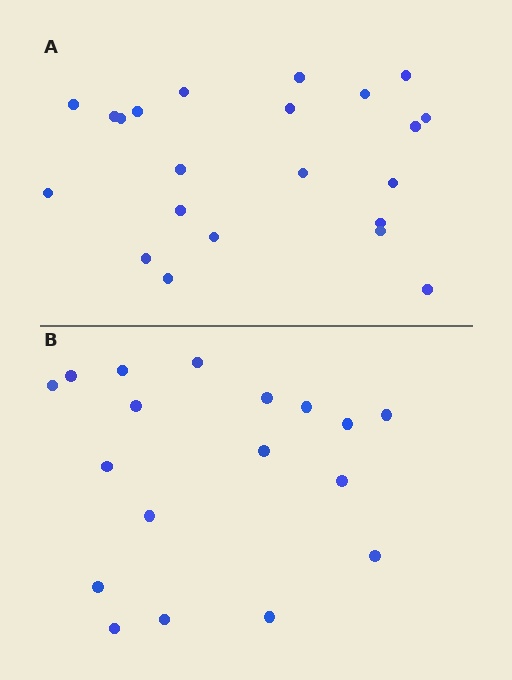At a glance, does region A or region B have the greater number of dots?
Region A (the top region) has more dots.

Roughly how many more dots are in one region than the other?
Region A has about 4 more dots than region B.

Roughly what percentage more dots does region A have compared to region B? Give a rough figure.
About 20% more.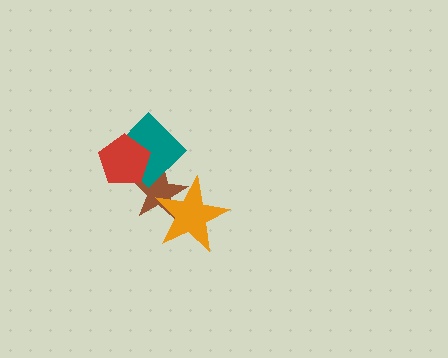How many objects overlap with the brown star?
3 objects overlap with the brown star.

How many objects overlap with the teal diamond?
2 objects overlap with the teal diamond.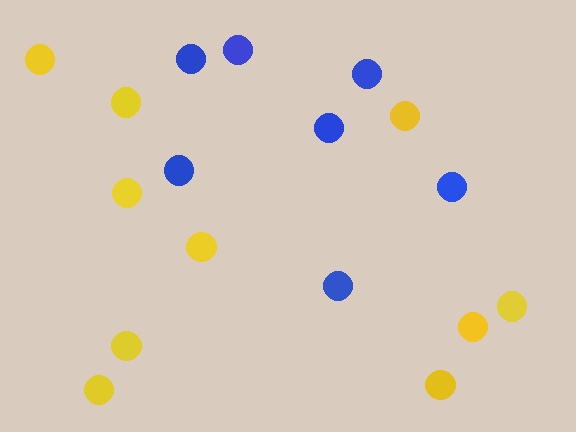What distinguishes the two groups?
There are 2 groups: one group of blue circles (7) and one group of yellow circles (10).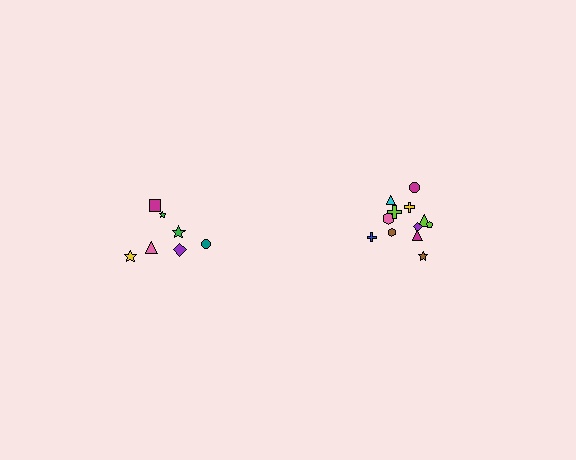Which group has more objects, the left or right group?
The right group.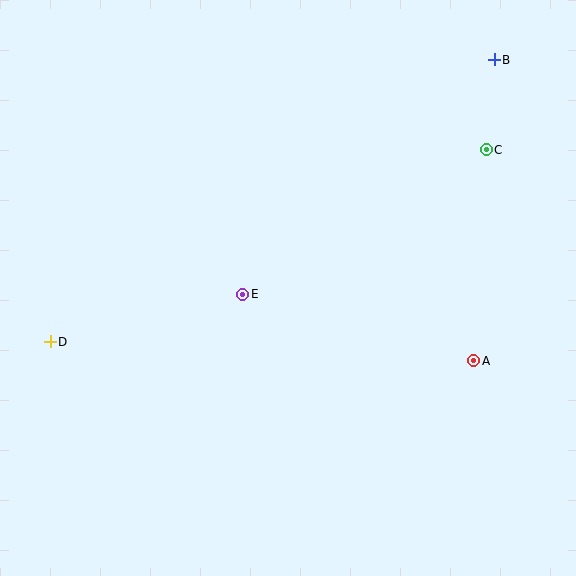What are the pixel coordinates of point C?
Point C is at (486, 150).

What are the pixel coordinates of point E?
Point E is at (243, 294).